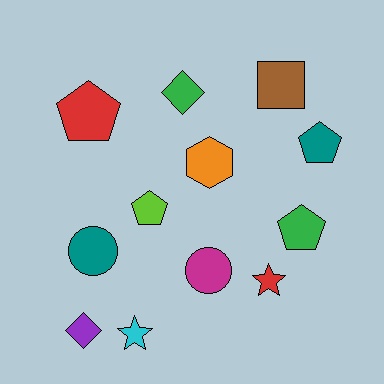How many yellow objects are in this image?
There are no yellow objects.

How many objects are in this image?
There are 12 objects.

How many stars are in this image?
There are 2 stars.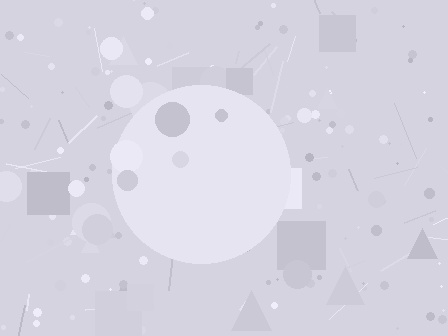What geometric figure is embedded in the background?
A circle is embedded in the background.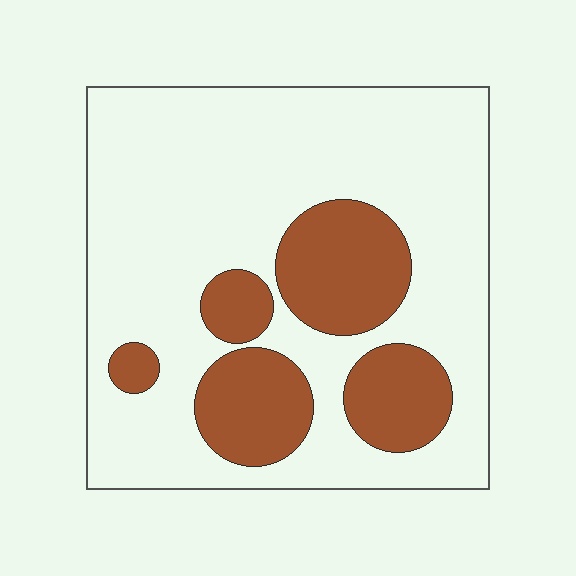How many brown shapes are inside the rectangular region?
5.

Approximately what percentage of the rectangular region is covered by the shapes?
Approximately 25%.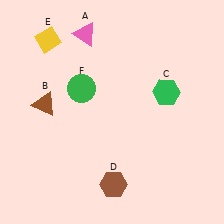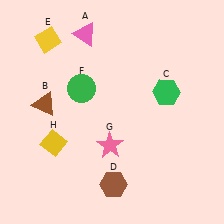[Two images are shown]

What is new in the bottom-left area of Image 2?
A yellow diamond (H) was added in the bottom-left area of Image 2.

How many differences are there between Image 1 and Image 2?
There are 2 differences between the two images.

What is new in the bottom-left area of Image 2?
A pink star (G) was added in the bottom-left area of Image 2.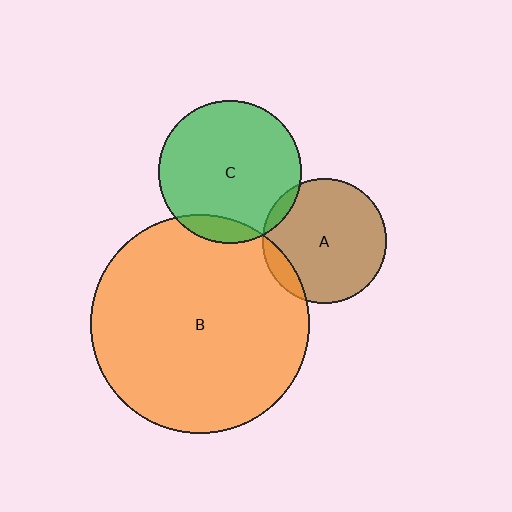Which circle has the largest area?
Circle B (orange).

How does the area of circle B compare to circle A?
Approximately 3.1 times.